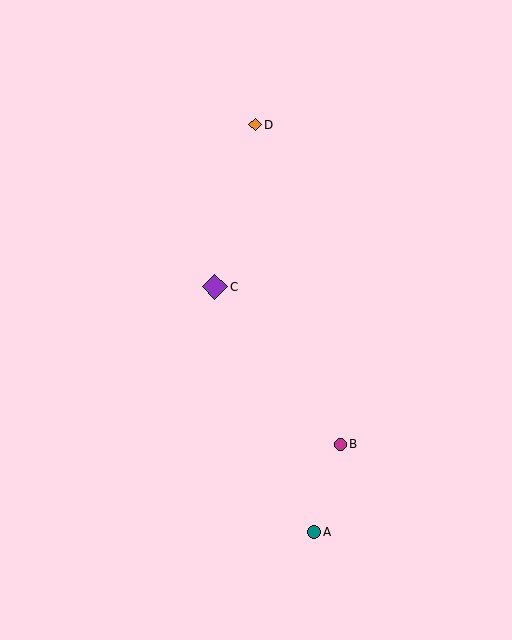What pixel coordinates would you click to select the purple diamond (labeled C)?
Click at (215, 287) to select the purple diamond C.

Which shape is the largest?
The purple diamond (labeled C) is the largest.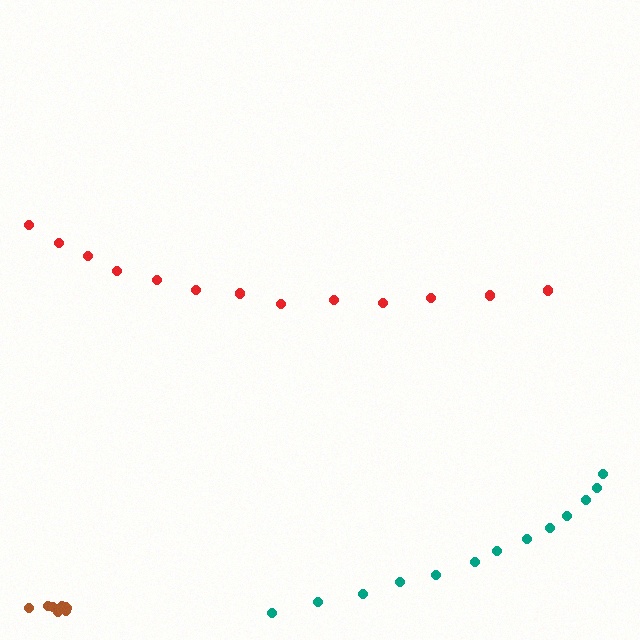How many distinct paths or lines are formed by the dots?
There are 3 distinct paths.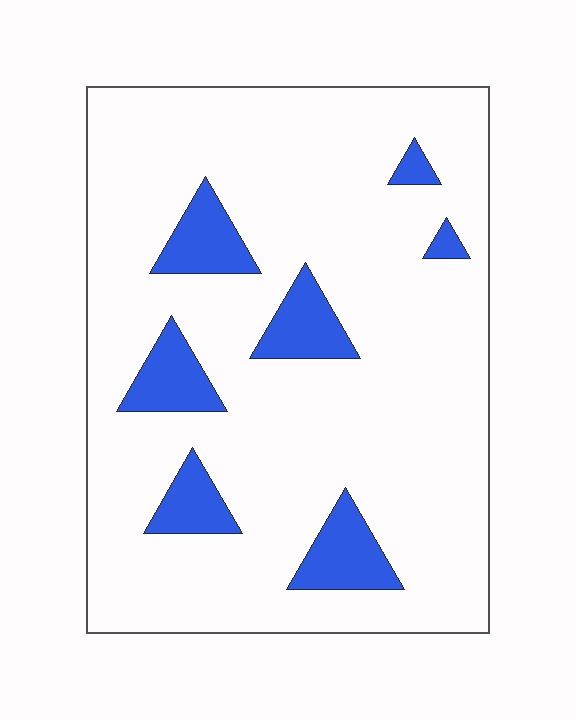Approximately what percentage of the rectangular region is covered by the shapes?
Approximately 15%.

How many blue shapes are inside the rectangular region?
7.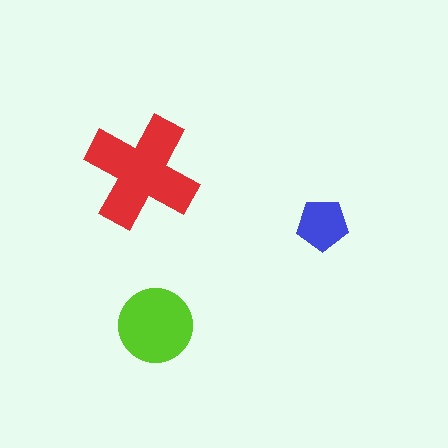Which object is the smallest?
The blue pentagon.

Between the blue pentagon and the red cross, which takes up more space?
The red cross.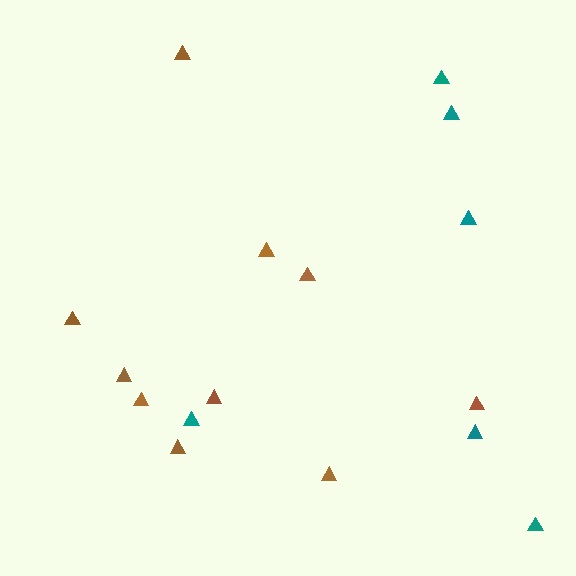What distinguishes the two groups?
There are 2 groups: one group of teal triangles (6) and one group of brown triangles (10).